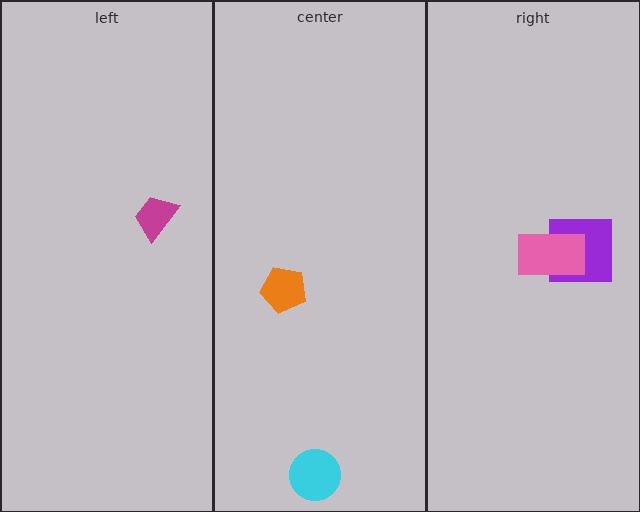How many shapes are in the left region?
1.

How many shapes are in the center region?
2.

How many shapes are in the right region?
2.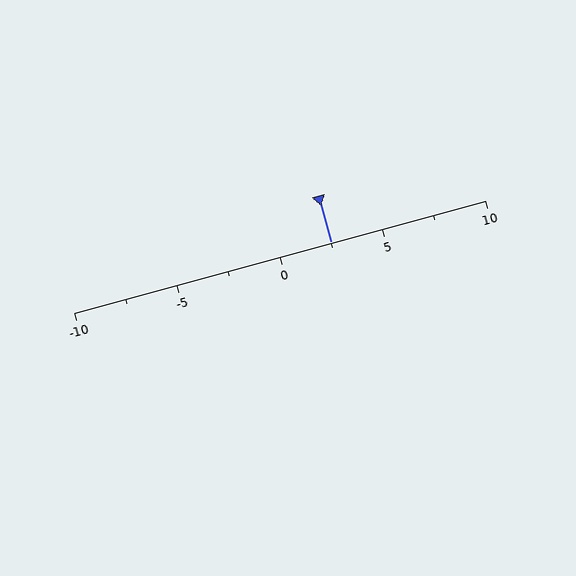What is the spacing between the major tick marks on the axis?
The major ticks are spaced 5 apart.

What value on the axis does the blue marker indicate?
The marker indicates approximately 2.5.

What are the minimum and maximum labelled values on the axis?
The axis runs from -10 to 10.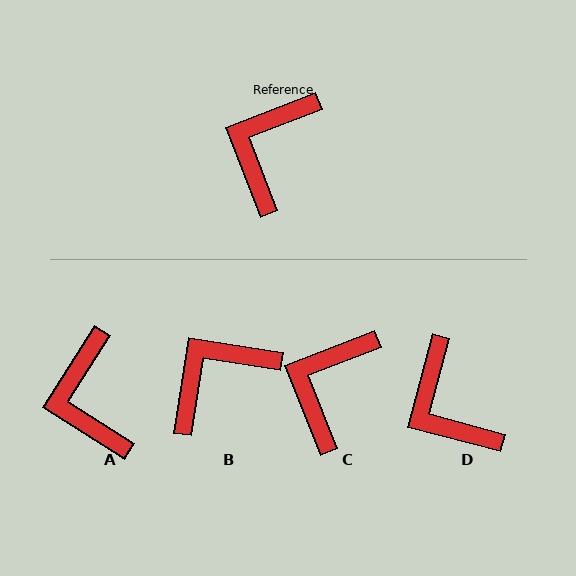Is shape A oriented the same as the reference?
No, it is off by about 36 degrees.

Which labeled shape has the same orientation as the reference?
C.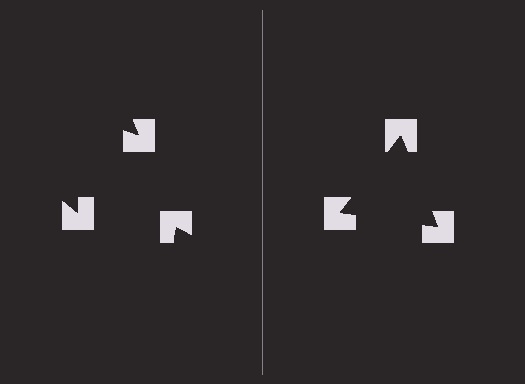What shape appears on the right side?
An illusory triangle.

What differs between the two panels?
The notched squares are positioned identically on both sides; only the wedge orientations differ. On the right they align to a triangle; on the left they are misaligned.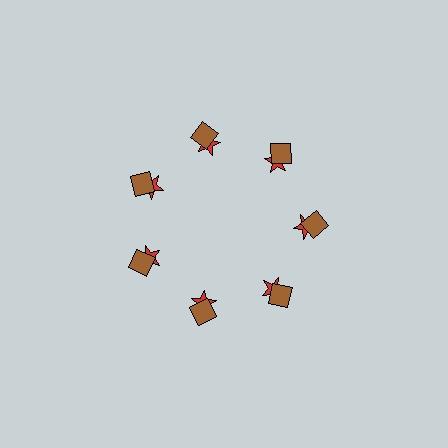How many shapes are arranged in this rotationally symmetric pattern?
There are 14 shapes, arranged in 7 groups of 2.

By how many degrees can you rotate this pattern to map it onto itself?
The pattern maps onto itself every 51 degrees of rotation.